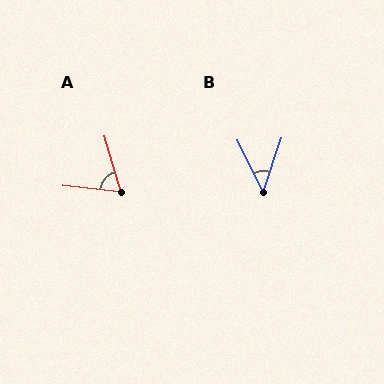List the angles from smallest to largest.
B (45°), A (68°).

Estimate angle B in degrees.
Approximately 45 degrees.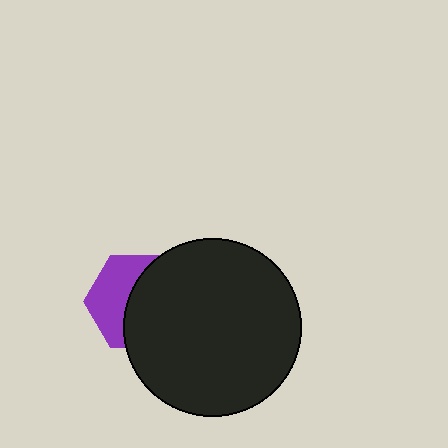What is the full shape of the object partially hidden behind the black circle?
The partially hidden object is a purple hexagon.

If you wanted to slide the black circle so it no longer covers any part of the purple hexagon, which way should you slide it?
Slide it right — that is the most direct way to separate the two shapes.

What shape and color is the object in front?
The object in front is a black circle.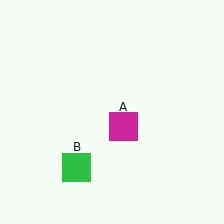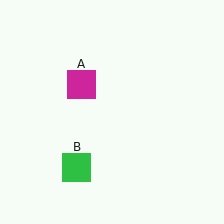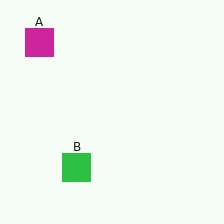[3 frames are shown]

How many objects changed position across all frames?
1 object changed position: magenta square (object A).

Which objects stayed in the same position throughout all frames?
Green square (object B) remained stationary.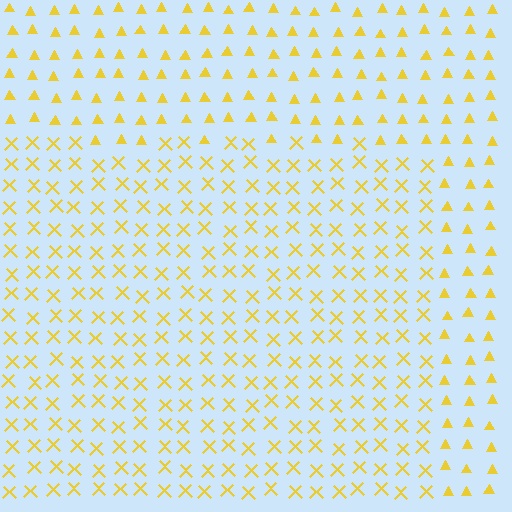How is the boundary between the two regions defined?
The boundary is defined by a change in element shape: X marks inside vs. triangles outside. All elements share the same color and spacing.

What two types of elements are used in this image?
The image uses X marks inside the rectangle region and triangles outside it.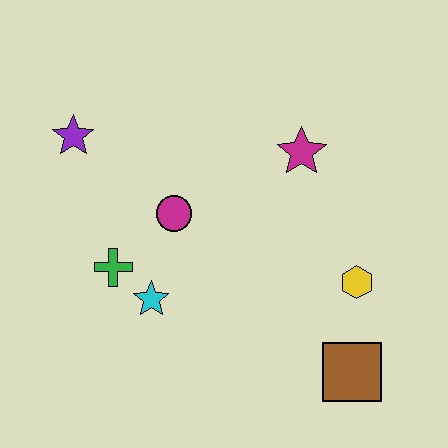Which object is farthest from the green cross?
The brown square is farthest from the green cross.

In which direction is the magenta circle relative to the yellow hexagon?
The magenta circle is to the left of the yellow hexagon.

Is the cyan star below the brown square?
No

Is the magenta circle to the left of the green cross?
No